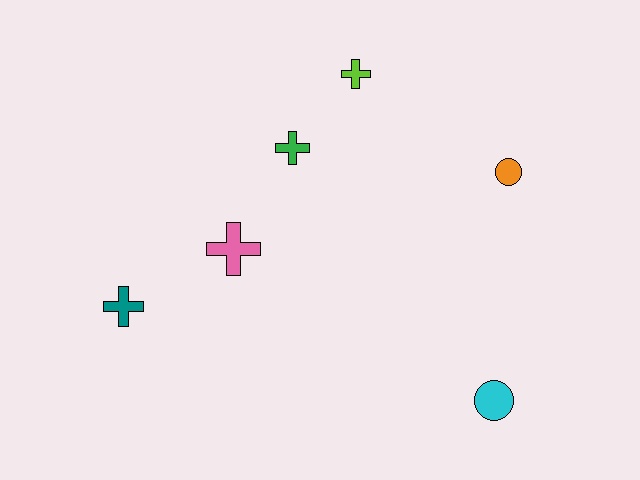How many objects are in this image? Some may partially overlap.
There are 6 objects.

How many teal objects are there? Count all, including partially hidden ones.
There is 1 teal object.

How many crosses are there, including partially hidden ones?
There are 4 crosses.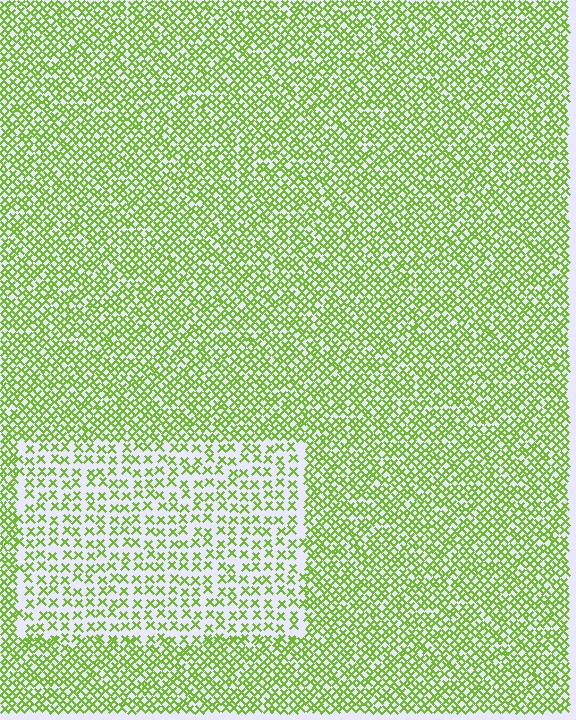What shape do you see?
I see a rectangle.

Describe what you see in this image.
The image contains small lime elements arranged at two different densities. A rectangle-shaped region is visible where the elements are less densely packed than the surrounding area.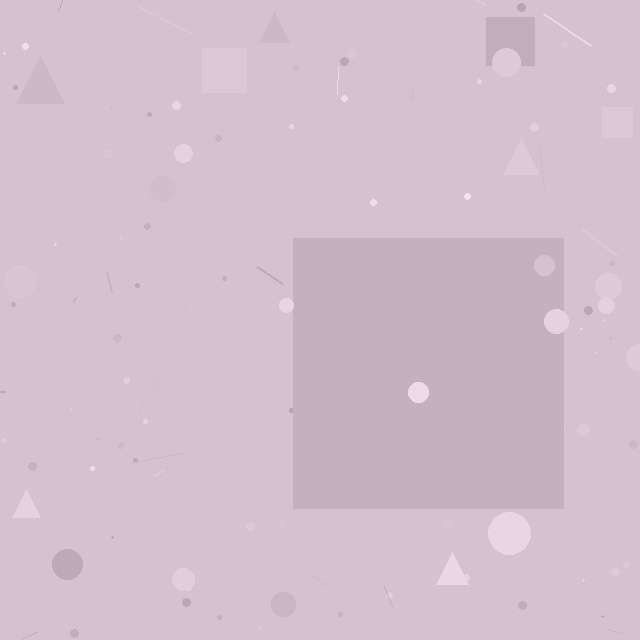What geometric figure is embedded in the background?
A square is embedded in the background.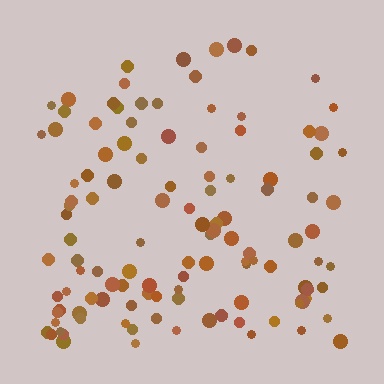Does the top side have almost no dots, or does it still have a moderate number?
Still a moderate number, just noticeably fewer than the bottom.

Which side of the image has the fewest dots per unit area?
The top.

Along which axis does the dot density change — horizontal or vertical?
Vertical.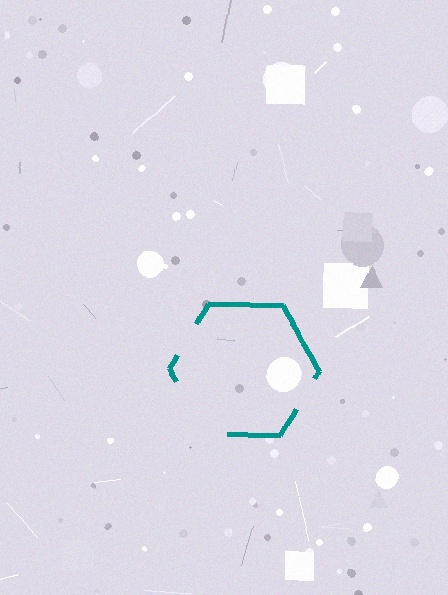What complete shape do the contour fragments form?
The contour fragments form a hexagon.